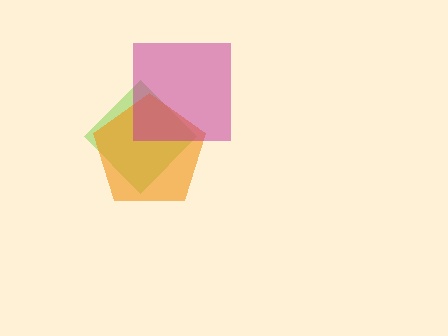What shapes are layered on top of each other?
The layered shapes are: a lime diamond, an orange pentagon, a magenta square.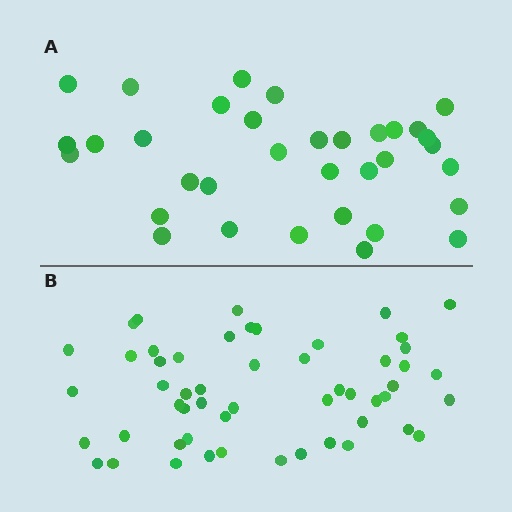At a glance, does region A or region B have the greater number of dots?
Region B (the bottom region) has more dots.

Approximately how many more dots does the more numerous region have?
Region B has approximately 20 more dots than region A.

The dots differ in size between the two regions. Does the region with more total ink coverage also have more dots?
No. Region A has more total ink coverage because its dots are larger, but region B actually contains more individual dots. Total area can be misleading — the number of items is what matters here.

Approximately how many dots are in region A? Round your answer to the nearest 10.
About 30 dots. (The exact count is 34, which rounds to 30.)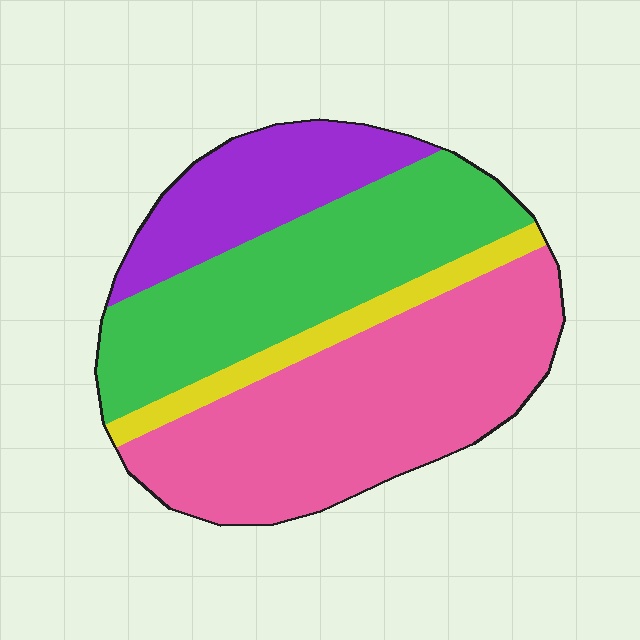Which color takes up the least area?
Yellow, at roughly 10%.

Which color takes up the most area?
Pink, at roughly 40%.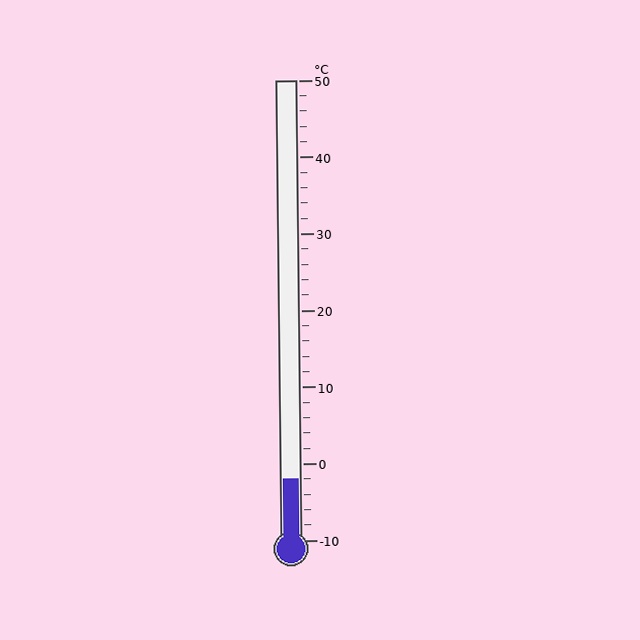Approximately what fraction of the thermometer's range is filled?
The thermometer is filled to approximately 15% of its range.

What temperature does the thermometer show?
The thermometer shows approximately -2°C.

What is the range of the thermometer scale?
The thermometer scale ranges from -10°C to 50°C.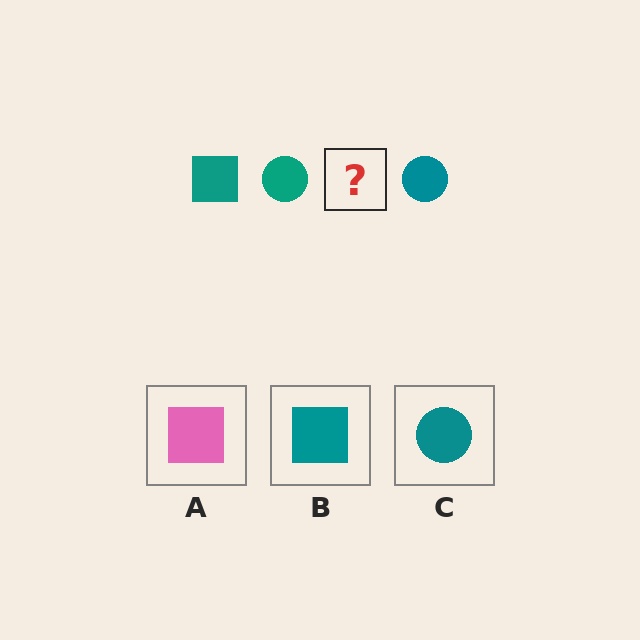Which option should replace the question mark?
Option B.